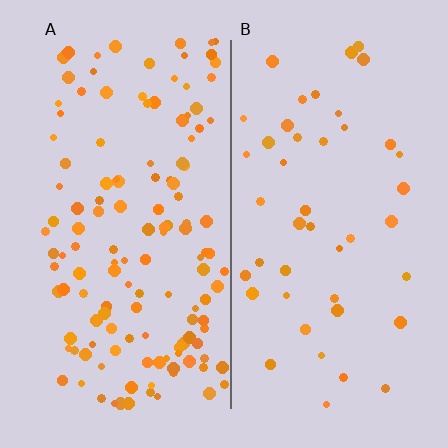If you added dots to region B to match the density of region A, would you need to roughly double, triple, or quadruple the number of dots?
Approximately triple.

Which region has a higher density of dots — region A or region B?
A (the left).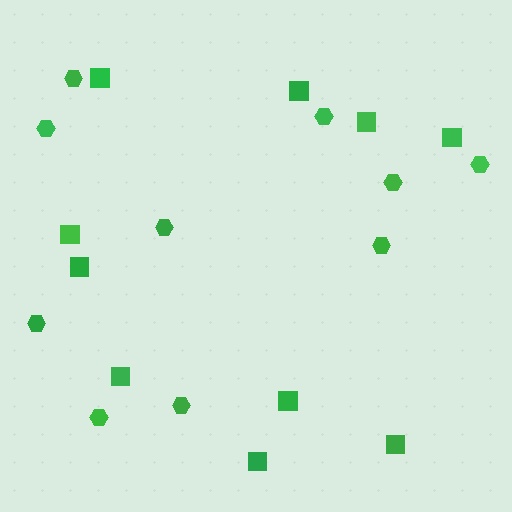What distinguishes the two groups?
There are 2 groups: one group of squares (10) and one group of hexagons (10).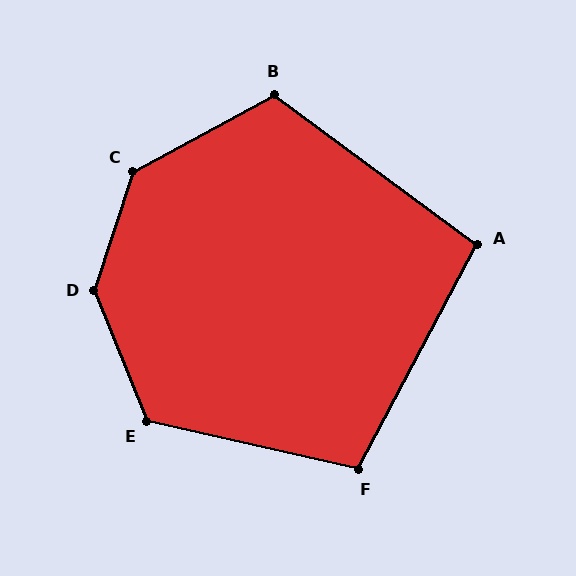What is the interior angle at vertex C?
Approximately 137 degrees (obtuse).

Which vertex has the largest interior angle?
D, at approximately 140 degrees.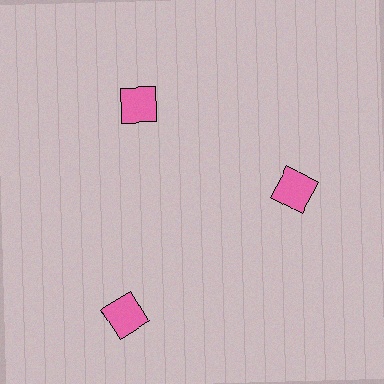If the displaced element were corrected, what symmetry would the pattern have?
It would have 3-fold rotational symmetry — the pattern would map onto itself every 120 degrees.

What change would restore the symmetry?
The symmetry would be restored by moving it inward, back onto the ring so that all 3 squares sit at equal angles and equal distance from the center.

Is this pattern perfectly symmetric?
No. The 3 pink squares are arranged in a ring, but one element near the 7 o'clock position is pushed outward from the center, breaking the 3-fold rotational symmetry.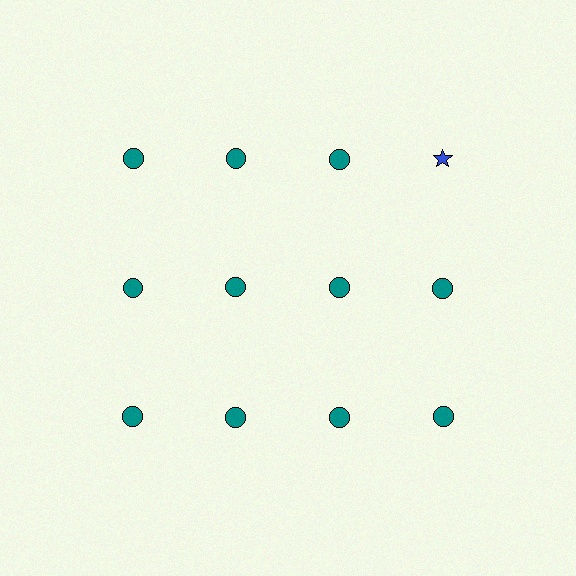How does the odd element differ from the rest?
It differs in both color (blue instead of teal) and shape (star instead of circle).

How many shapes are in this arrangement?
There are 12 shapes arranged in a grid pattern.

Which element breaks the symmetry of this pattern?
The blue star in the top row, second from right column breaks the symmetry. All other shapes are teal circles.